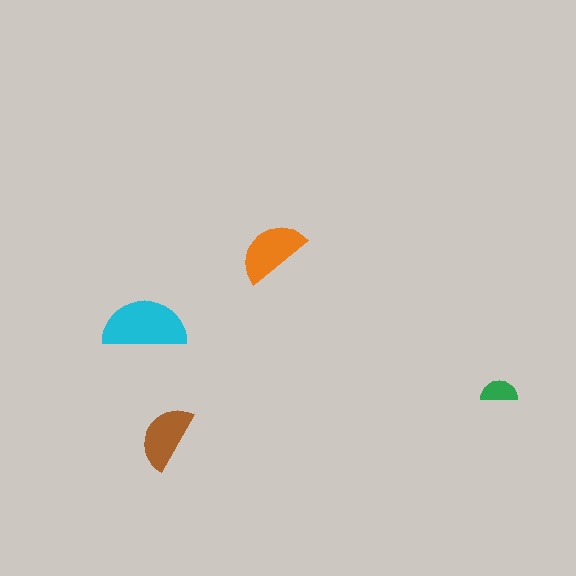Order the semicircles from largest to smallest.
the cyan one, the orange one, the brown one, the green one.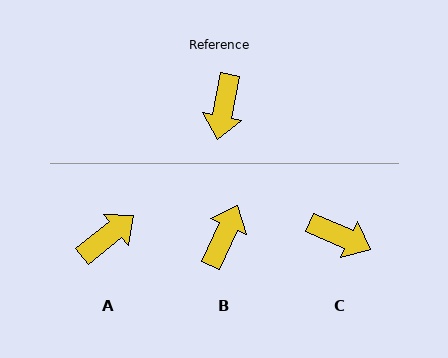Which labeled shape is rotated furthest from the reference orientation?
B, about 166 degrees away.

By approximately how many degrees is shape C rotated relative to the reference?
Approximately 76 degrees counter-clockwise.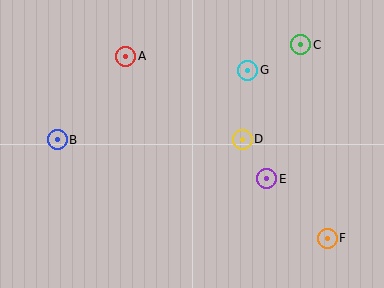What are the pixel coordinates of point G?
Point G is at (248, 70).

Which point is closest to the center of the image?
Point D at (242, 140) is closest to the center.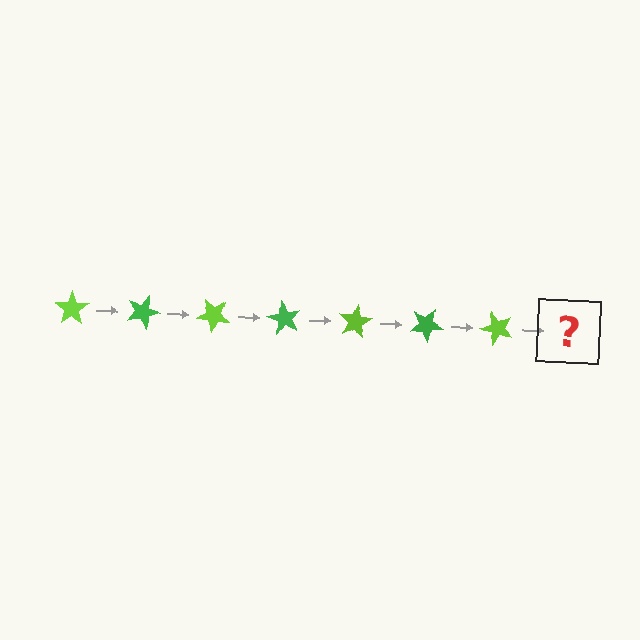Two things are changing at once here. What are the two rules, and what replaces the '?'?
The two rules are that it rotates 20 degrees each step and the color cycles through lime and green. The '?' should be a green star, rotated 140 degrees from the start.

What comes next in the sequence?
The next element should be a green star, rotated 140 degrees from the start.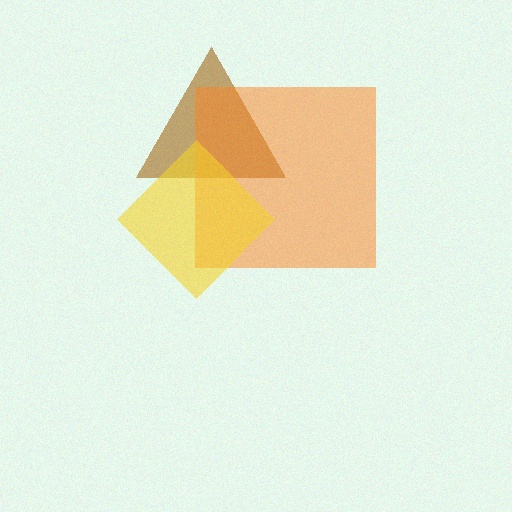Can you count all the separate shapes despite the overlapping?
Yes, there are 3 separate shapes.